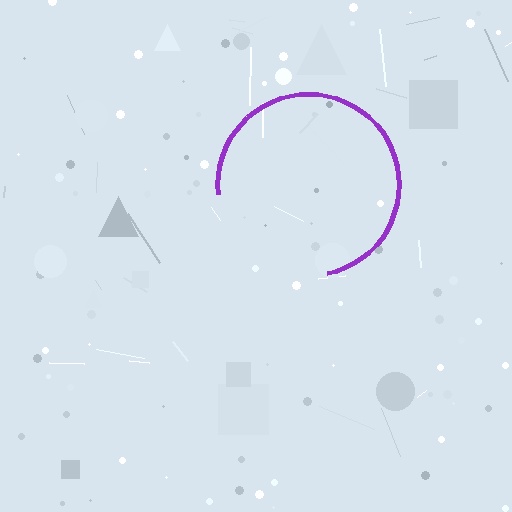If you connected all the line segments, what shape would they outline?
They would outline a circle.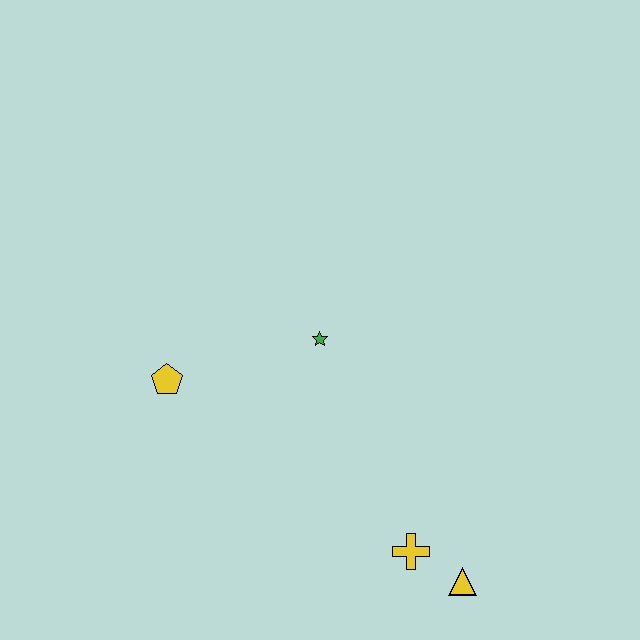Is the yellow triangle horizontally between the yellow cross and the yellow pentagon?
No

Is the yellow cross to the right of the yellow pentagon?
Yes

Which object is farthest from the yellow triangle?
The yellow pentagon is farthest from the yellow triangle.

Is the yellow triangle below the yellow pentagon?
Yes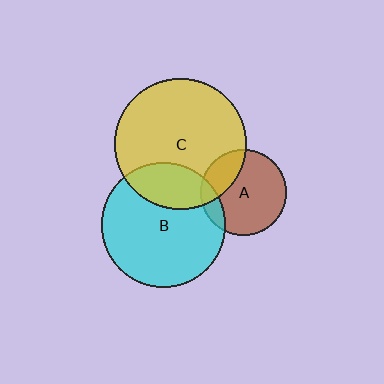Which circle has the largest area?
Circle C (yellow).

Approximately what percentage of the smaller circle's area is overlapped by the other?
Approximately 25%.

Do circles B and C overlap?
Yes.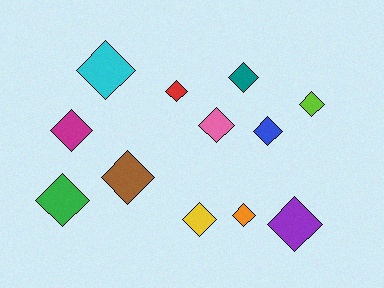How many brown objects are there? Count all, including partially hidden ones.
There is 1 brown object.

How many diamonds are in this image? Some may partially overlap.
There are 12 diamonds.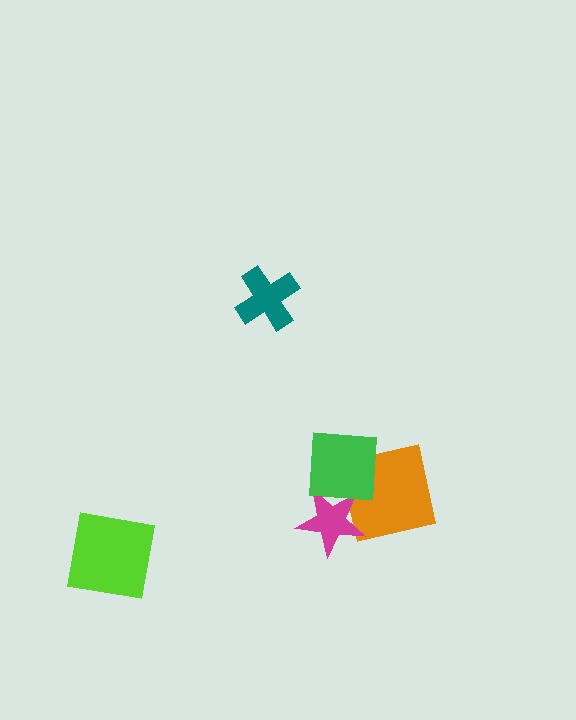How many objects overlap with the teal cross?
0 objects overlap with the teal cross.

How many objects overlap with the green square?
2 objects overlap with the green square.